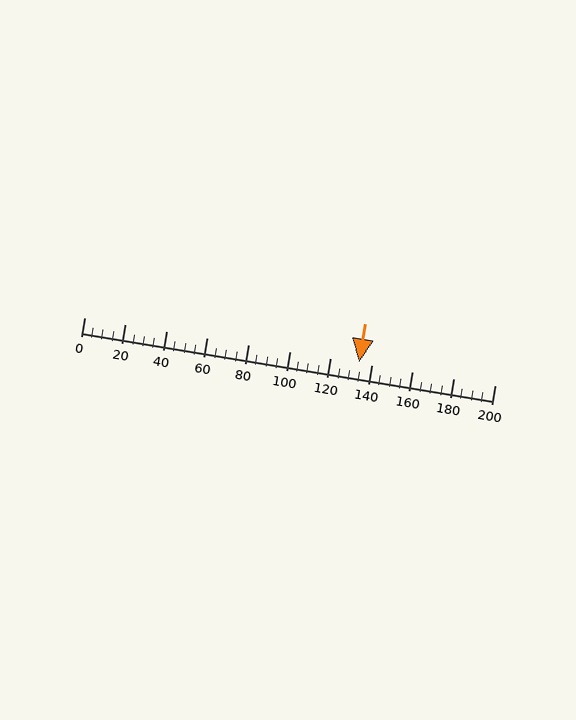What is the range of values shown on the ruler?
The ruler shows values from 0 to 200.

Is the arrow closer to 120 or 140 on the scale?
The arrow is closer to 140.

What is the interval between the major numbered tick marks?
The major tick marks are spaced 20 units apart.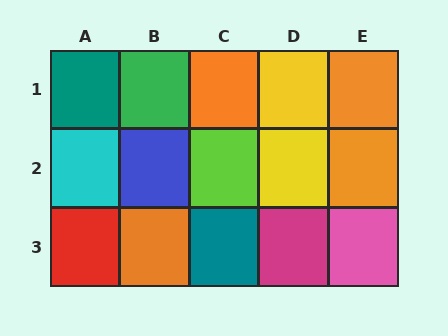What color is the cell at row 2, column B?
Blue.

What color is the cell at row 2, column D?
Yellow.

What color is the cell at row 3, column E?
Pink.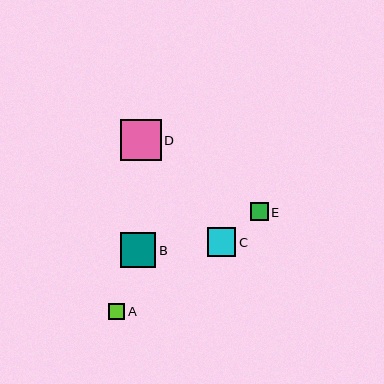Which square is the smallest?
Square A is the smallest with a size of approximately 16 pixels.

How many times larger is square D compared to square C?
Square D is approximately 1.4 times the size of square C.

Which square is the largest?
Square D is the largest with a size of approximately 41 pixels.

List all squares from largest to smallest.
From largest to smallest: D, B, C, E, A.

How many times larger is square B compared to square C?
Square B is approximately 1.2 times the size of square C.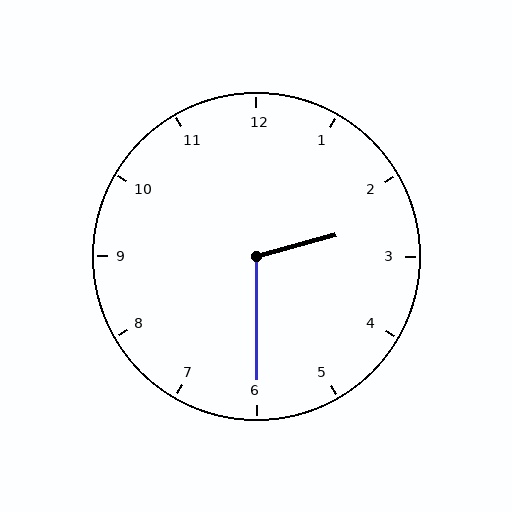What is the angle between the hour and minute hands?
Approximately 105 degrees.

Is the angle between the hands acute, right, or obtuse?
It is obtuse.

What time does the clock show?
2:30.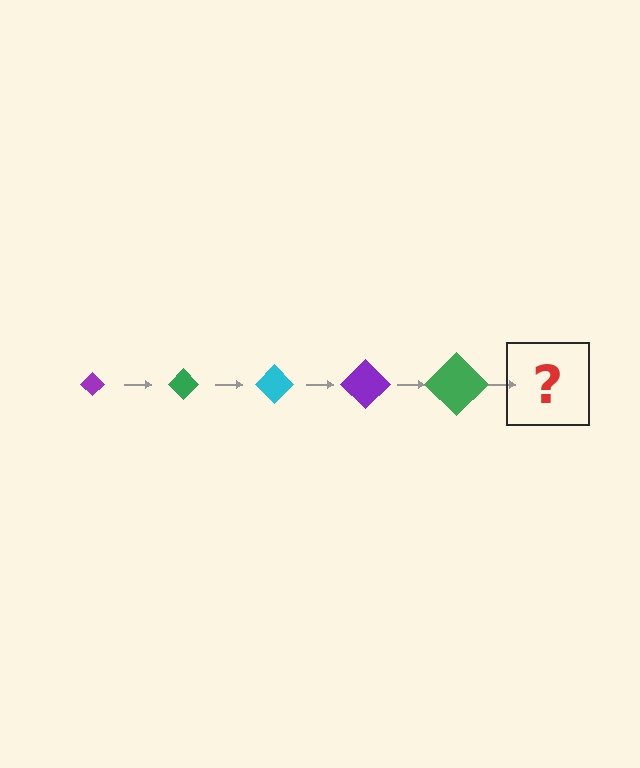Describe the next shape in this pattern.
It should be a cyan diamond, larger than the previous one.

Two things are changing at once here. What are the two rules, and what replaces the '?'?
The two rules are that the diamond grows larger each step and the color cycles through purple, green, and cyan. The '?' should be a cyan diamond, larger than the previous one.